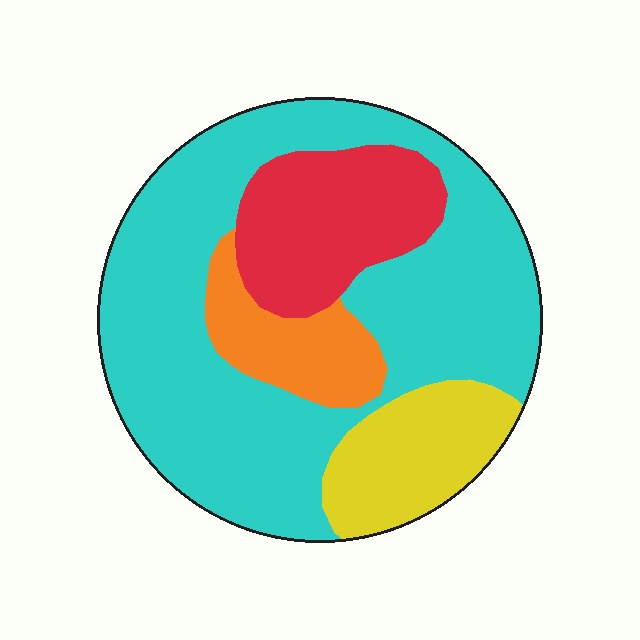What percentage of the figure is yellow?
Yellow covers about 15% of the figure.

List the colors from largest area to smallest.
From largest to smallest: cyan, red, yellow, orange.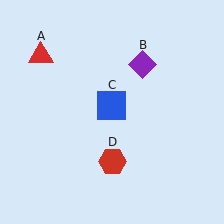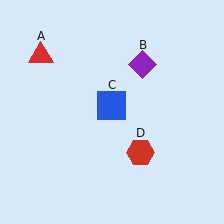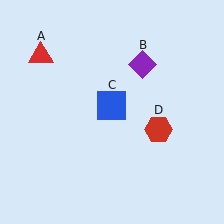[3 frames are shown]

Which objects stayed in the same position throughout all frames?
Red triangle (object A) and purple diamond (object B) and blue square (object C) remained stationary.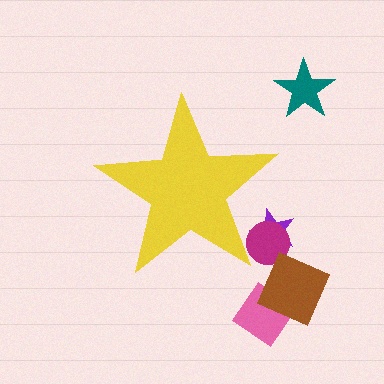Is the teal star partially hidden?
No, the teal star is fully visible.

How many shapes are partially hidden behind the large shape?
2 shapes are partially hidden.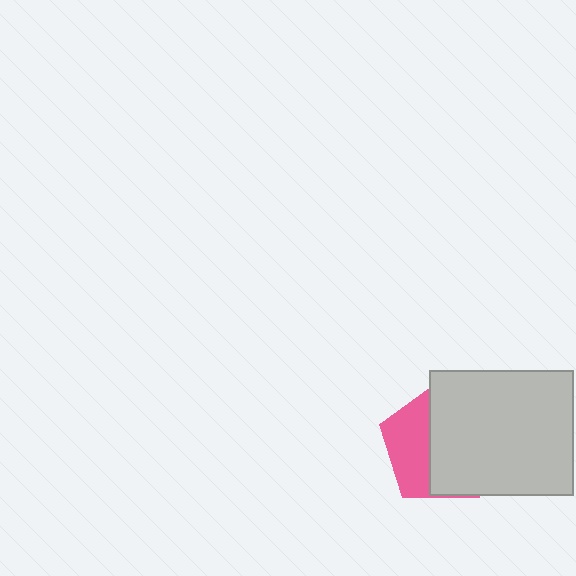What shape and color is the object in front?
The object in front is a light gray rectangle.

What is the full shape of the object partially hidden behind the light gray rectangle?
The partially hidden object is a pink pentagon.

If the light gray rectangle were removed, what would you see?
You would see the complete pink pentagon.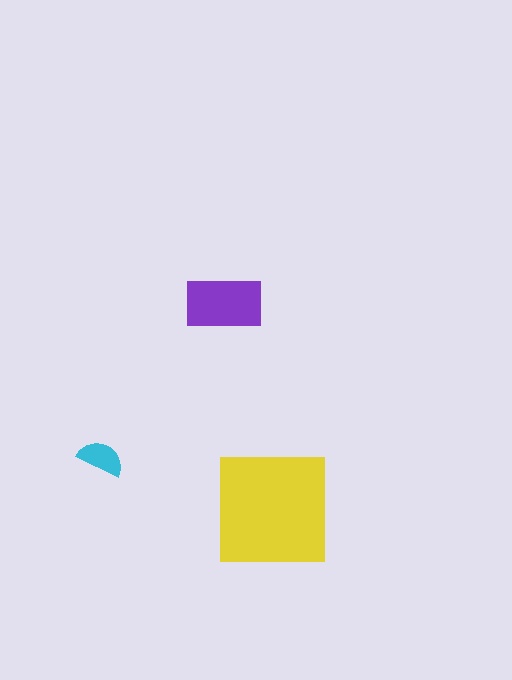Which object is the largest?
The yellow square.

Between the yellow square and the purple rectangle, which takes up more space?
The yellow square.